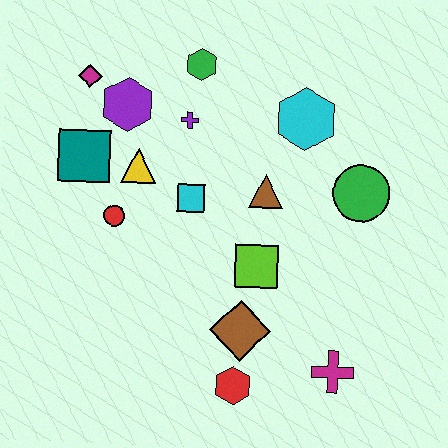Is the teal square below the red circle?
No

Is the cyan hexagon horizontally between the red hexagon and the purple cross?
No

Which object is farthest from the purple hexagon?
The magenta cross is farthest from the purple hexagon.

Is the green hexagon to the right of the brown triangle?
No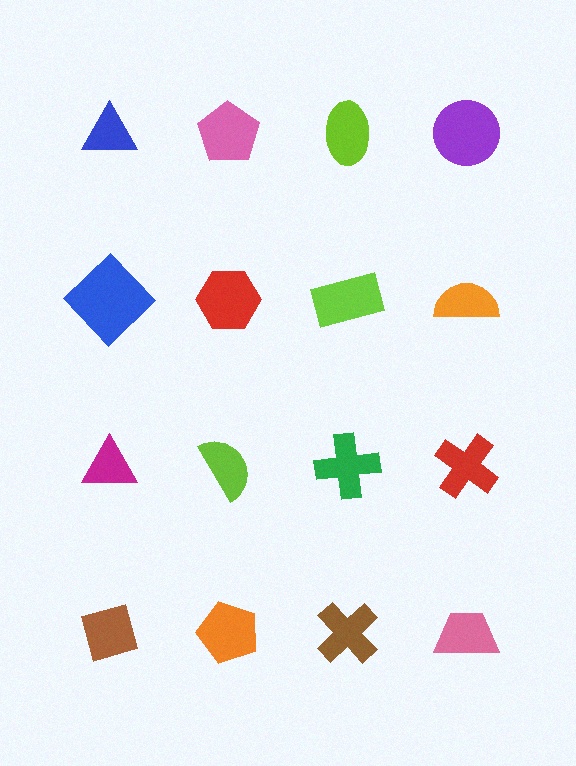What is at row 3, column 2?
A lime semicircle.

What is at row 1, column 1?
A blue triangle.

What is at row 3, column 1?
A magenta triangle.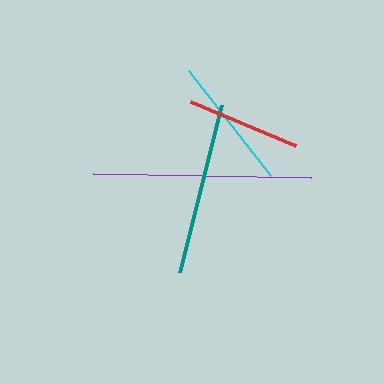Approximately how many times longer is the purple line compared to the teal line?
The purple line is approximately 1.3 times the length of the teal line.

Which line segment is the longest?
The purple line is the longest at approximately 218 pixels.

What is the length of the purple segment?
The purple segment is approximately 218 pixels long.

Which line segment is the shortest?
The red line is the shortest at approximately 113 pixels.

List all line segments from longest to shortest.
From longest to shortest: purple, teal, cyan, red.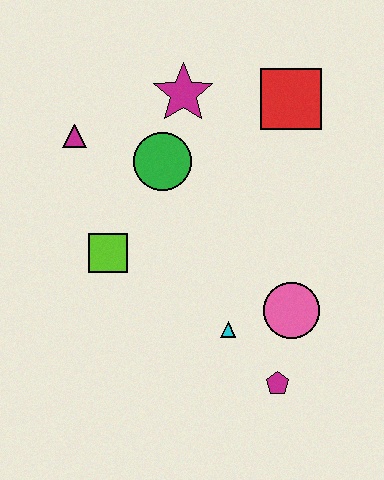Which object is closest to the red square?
The magenta star is closest to the red square.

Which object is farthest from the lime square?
The red square is farthest from the lime square.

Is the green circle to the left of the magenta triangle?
No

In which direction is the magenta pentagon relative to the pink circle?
The magenta pentagon is below the pink circle.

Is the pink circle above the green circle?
No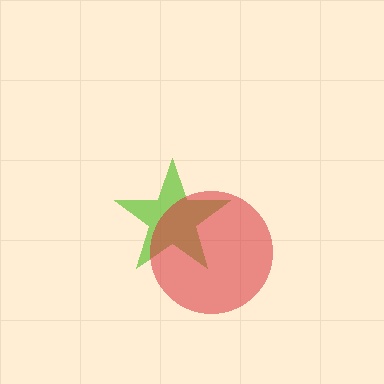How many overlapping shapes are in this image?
There are 2 overlapping shapes in the image.